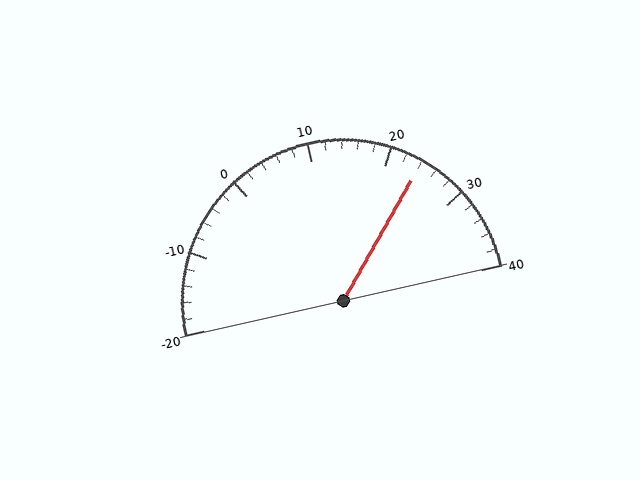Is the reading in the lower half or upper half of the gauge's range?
The reading is in the upper half of the range (-20 to 40).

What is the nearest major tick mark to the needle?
The nearest major tick mark is 20.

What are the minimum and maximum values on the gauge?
The gauge ranges from -20 to 40.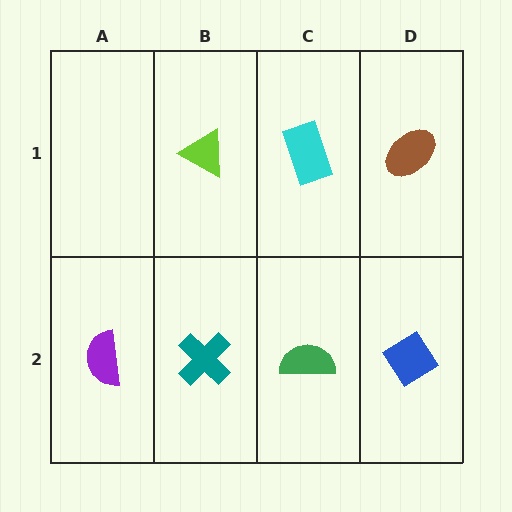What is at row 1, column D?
A brown ellipse.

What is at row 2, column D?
A blue diamond.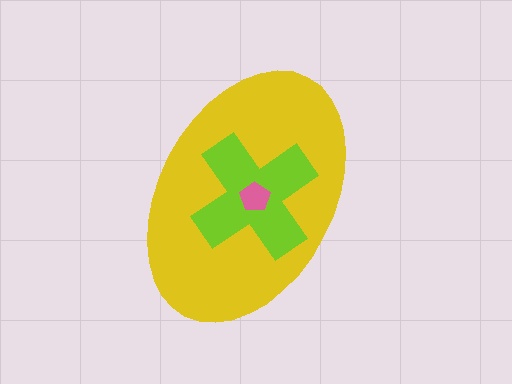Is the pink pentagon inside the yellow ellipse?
Yes.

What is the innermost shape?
The pink pentagon.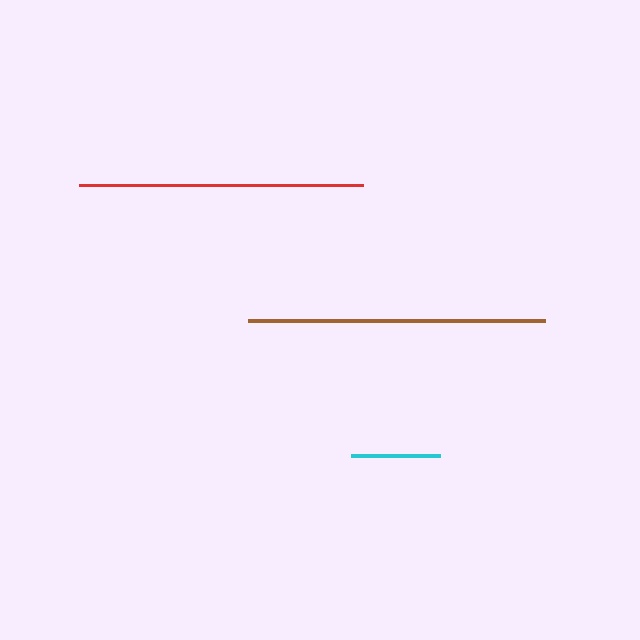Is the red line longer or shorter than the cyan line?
The red line is longer than the cyan line.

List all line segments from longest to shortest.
From longest to shortest: brown, red, cyan.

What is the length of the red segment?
The red segment is approximately 284 pixels long.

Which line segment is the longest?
The brown line is the longest at approximately 297 pixels.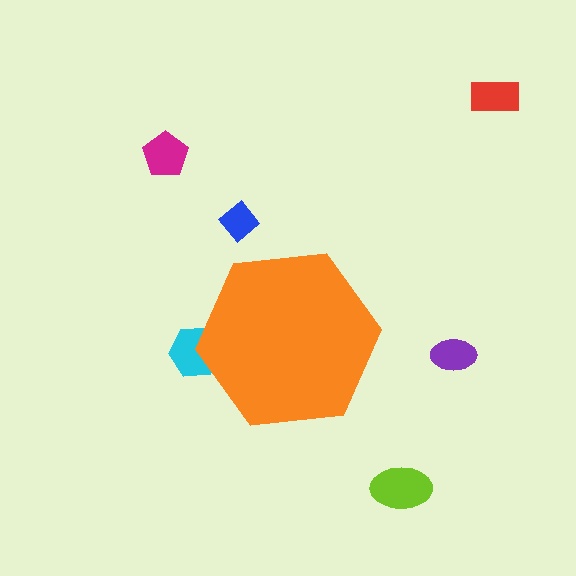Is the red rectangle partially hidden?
No, the red rectangle is fully visible.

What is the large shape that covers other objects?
An orange hexagon.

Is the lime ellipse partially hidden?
No, the lime ellipse is fully visible.